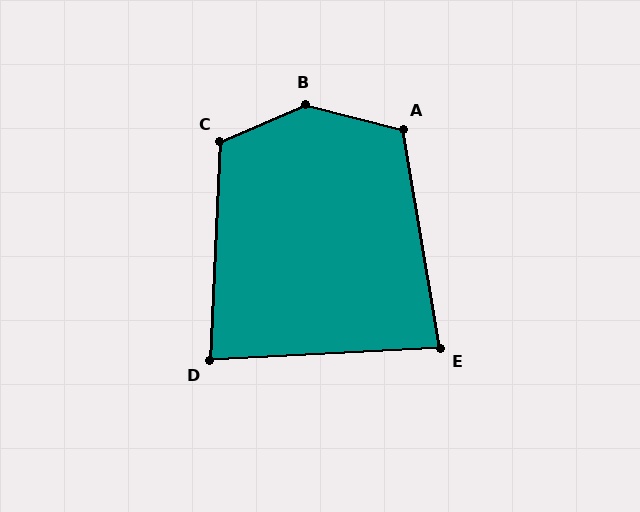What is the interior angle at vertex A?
Approximately 114 degrees (obtuse).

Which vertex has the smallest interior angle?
E, at approximately 83 degrees.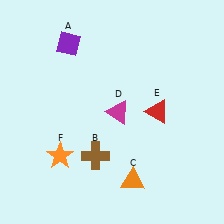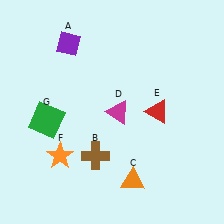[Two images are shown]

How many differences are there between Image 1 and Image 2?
There is 1 difference between the two images.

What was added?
A green square (G) was added in Image 2.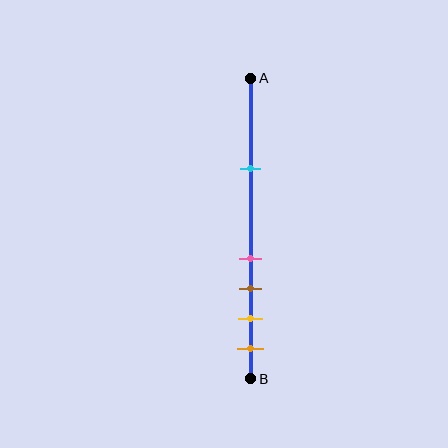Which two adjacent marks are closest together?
The pink and brown marks are the closest adjacent pair.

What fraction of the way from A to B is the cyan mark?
The cyan mark is approximately 30% (0.3) of the way from A to B.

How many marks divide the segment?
There are 5 marks dividing the segment.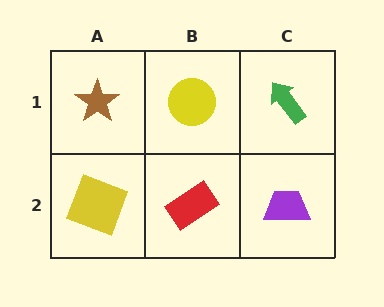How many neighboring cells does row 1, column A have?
2.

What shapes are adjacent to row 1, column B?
A red rectangle (row 2, column B), a brown star (row 1, column A), a green arrow (row 1, column C).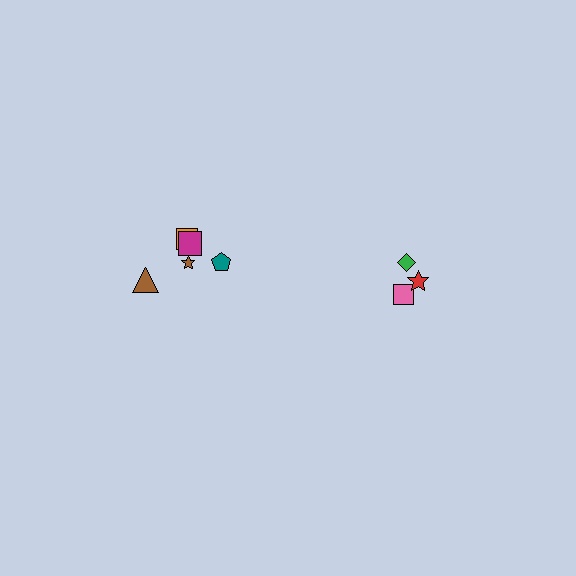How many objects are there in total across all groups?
There are 8 objects.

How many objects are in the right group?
There are 3 objects.